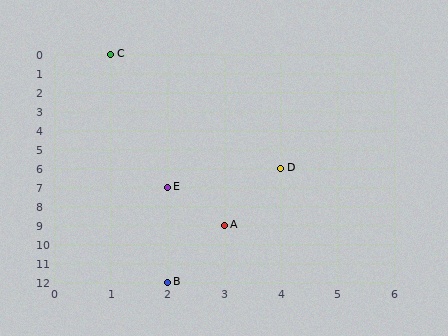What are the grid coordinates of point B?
Point B is at grid coordinates (2, 12).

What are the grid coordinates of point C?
Point C is at grid coordinates (1, 0).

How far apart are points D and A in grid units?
Points D and A are 1 column and 3 rows apart (about 3.2 grid units diagonally).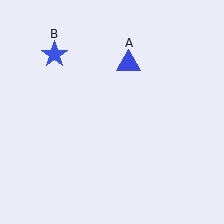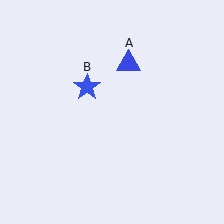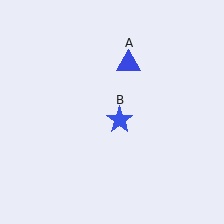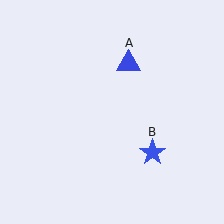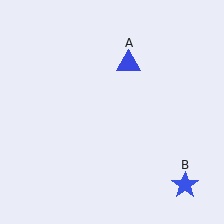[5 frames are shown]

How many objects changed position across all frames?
1 object changed position: blue star (object B).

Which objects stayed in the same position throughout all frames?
Blue triangle (object A) remained stationary.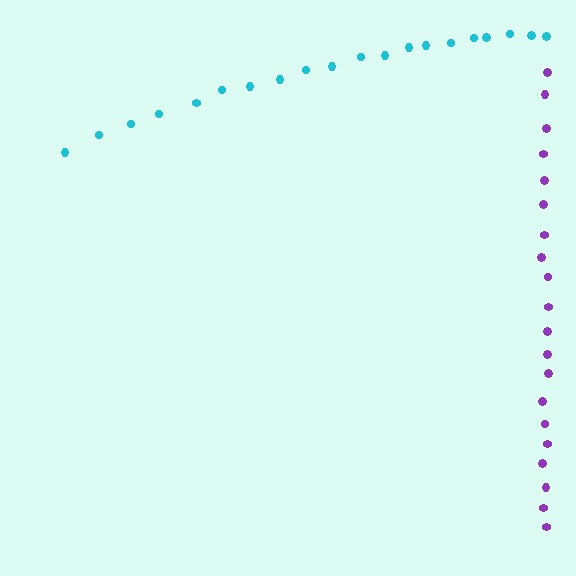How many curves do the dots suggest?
There are 2 distinct paths.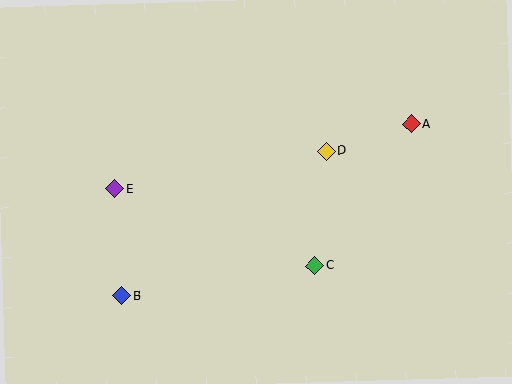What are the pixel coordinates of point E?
Point E is at (115, 189).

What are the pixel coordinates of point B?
Point B is at (122, 296).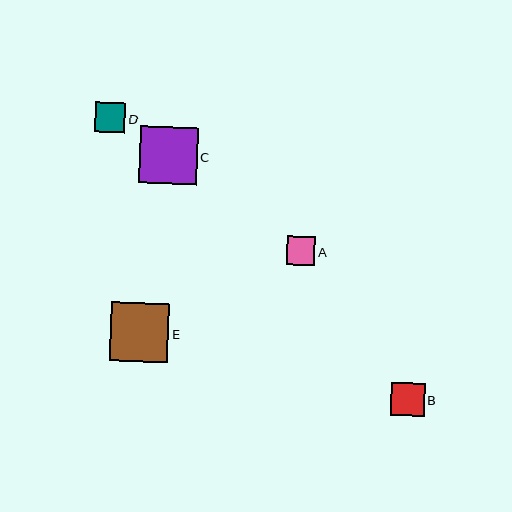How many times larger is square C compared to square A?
Square C is approximately 2.0 times the size of square A.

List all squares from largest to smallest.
From largest to smallest: E, C, B, D, A.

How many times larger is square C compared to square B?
Square C is approximately 1.7 times the size of square B.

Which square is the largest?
Square E is the largest with a size of approximately 59 pixels.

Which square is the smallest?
Square A is the smallest with a size of approximately 29 pixels.